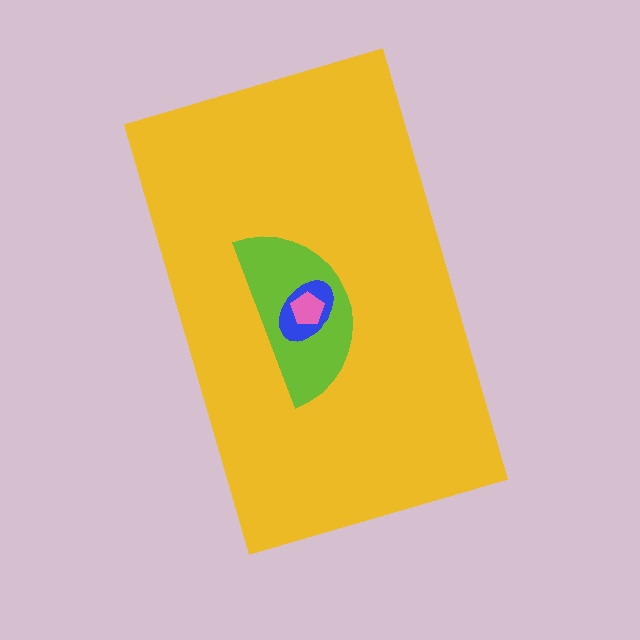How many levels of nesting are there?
4.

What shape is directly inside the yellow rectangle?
The lime semicircle.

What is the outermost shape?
The yellow rectangle.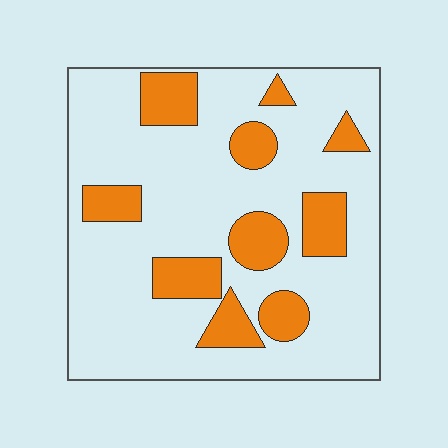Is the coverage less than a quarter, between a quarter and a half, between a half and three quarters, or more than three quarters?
Less than a quarter.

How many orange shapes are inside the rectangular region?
10.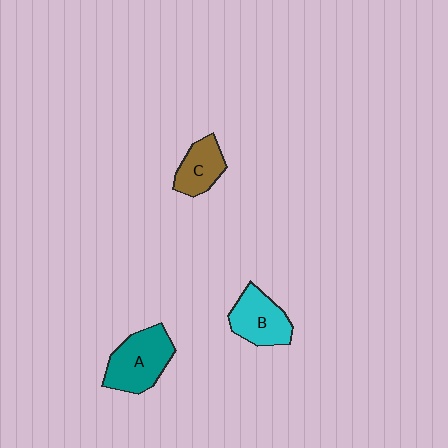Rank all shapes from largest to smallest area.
From largest to smallest: A (teal), B (cyan), C (brown).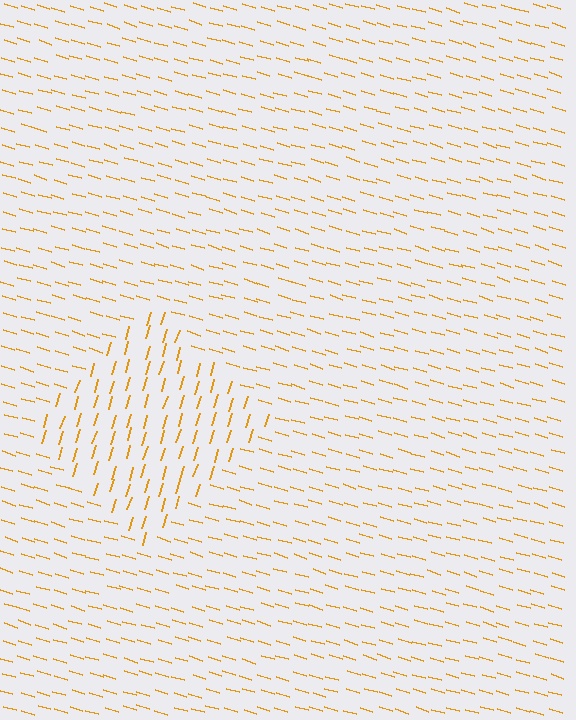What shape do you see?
I see a diamond.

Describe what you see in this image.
The image is filled with small orange line segments. A diamond region in the image has lines oriented differently from the surrounding lines, creating a visible texture boundary.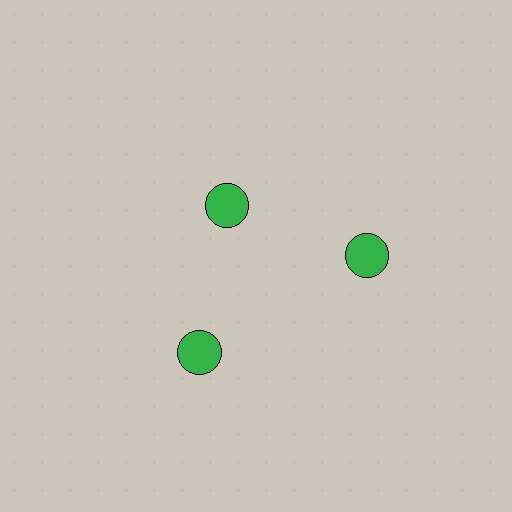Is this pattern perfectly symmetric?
No. The 3 green circles are arranged in a ring, but one element near the 11 o'clock position is pulled inward toward the center, breaking the 3-fold rotational symmetry.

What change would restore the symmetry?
The symmetry would be restored by moving it outward, back onto the ring so that all 3 circles sit at equal angles and equal distance from the center.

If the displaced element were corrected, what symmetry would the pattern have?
It would have 3-fold rotational symmetry — the pattern would map onto itself every 120 degrees.